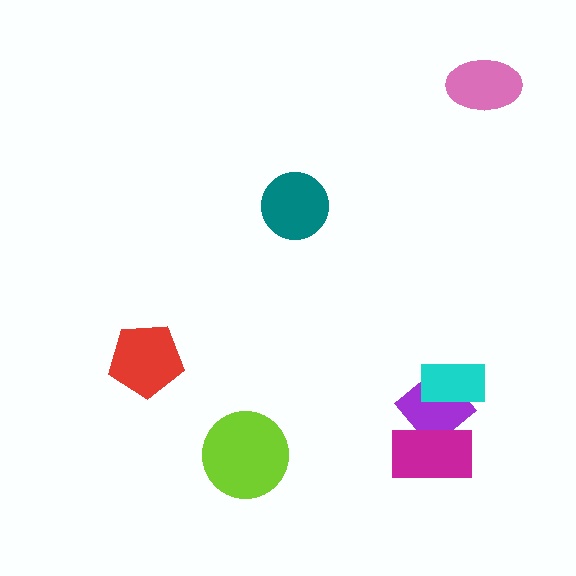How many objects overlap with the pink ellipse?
0 objects overlap with the pink ellipse.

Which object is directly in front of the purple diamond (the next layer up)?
The cyan rectangle is directly in front of the purple diamond.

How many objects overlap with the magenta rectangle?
1 object overlaps with the magenta rectangle.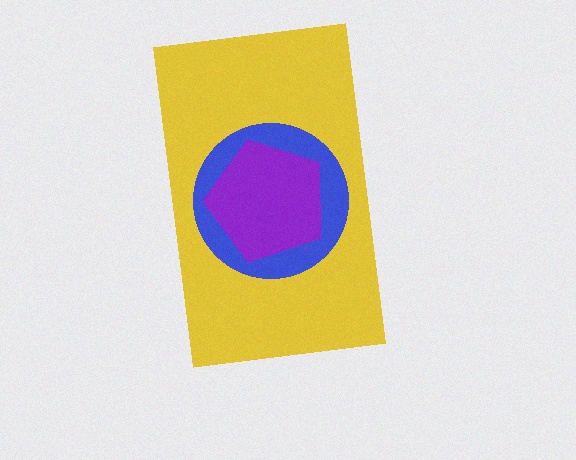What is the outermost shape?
The yellow rectangle.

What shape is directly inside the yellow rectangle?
The blue circle.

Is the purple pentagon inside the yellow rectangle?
Yes.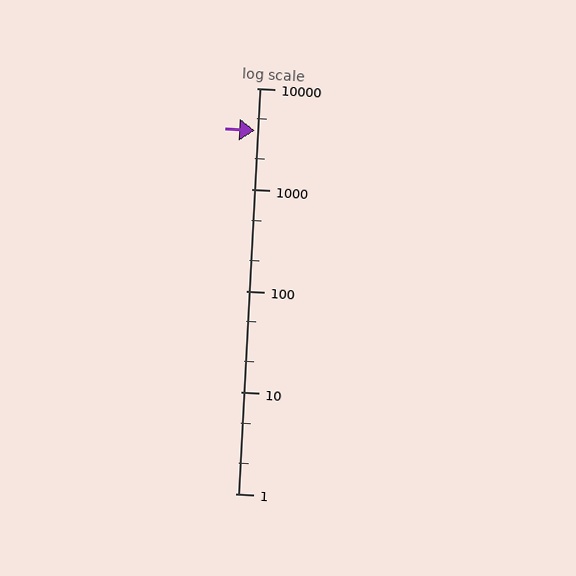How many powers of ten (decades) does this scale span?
The scale spans 4 decades, from 1 to 10000.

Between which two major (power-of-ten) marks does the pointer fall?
The pointer is between 1000 and 10000.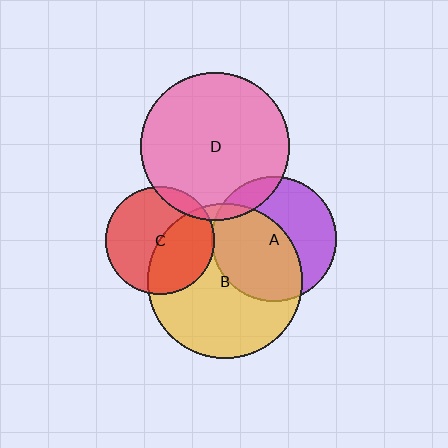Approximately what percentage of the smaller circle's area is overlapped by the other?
Approximately 5%.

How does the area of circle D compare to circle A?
Approximately 1.4 times.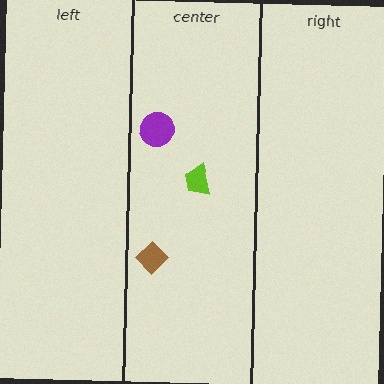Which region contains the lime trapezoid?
The center region.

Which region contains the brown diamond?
The center region.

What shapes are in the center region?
The brown diamond, the purple circle, the lime trapezoid.